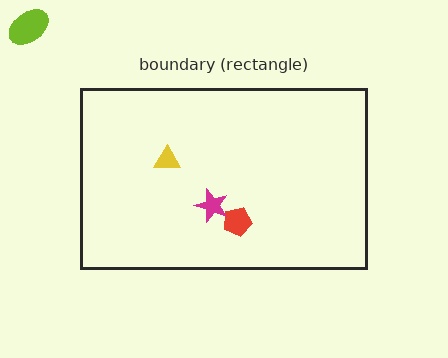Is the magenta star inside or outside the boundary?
Inside.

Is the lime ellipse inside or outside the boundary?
Outside.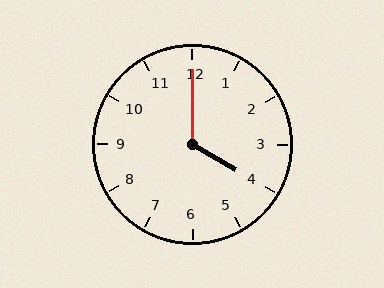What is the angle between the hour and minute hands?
Approximately 120 degrees.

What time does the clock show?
4:00.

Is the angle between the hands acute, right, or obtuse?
It is obtuse.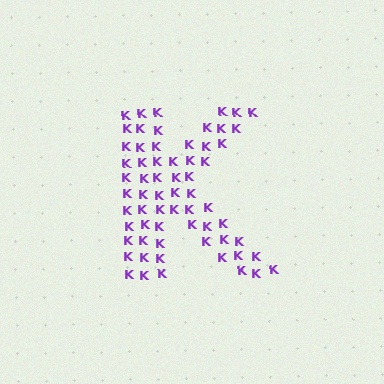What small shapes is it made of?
It is made of small letter K's.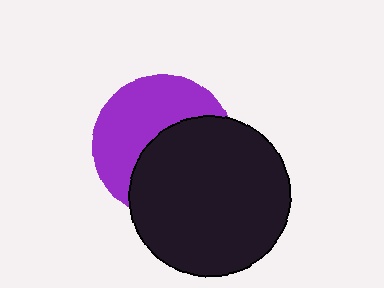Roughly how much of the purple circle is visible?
About half of it is visible (roughly 49%).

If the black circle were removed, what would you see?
You would see the complete purple circle.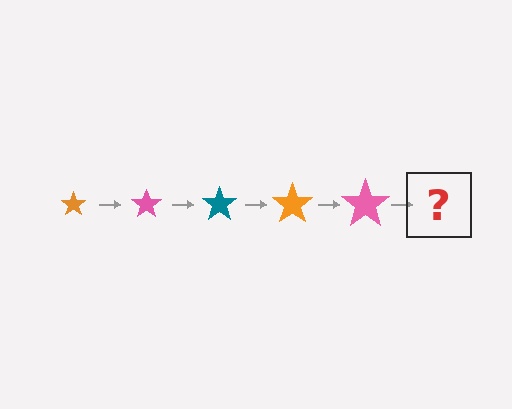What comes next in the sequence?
The next element should be a teal star, larger than the previous one.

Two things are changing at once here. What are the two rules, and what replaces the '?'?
The two rules are that the star grows larger each step and the color cycles through orange, pink, and teal. The '?' should be a teal star, larger than the previous one.